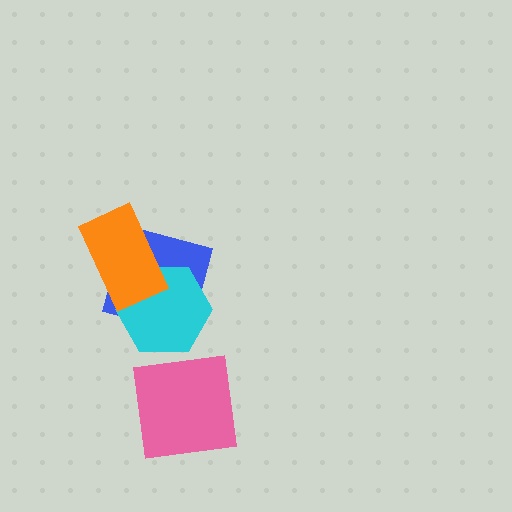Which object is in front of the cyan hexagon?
The orange rectangle is in front of the cyan hexagon.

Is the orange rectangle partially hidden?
No, no other shape covers it.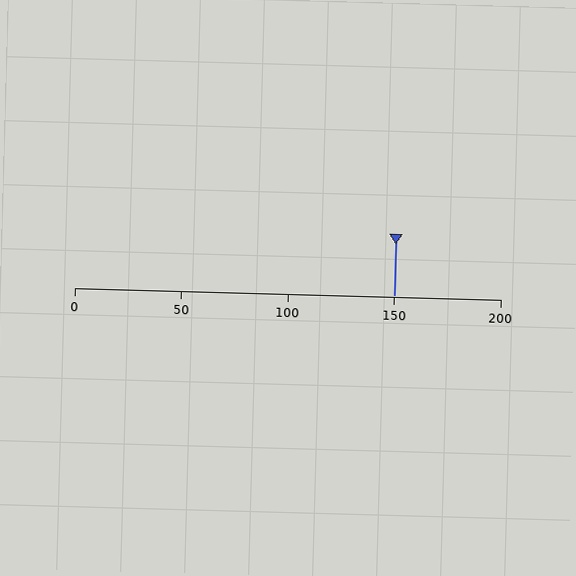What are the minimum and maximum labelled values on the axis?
The axis runs from 0 to 200.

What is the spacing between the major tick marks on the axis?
The major ticks are spaced 50 apart.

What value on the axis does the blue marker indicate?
The marker indicates approximately 150.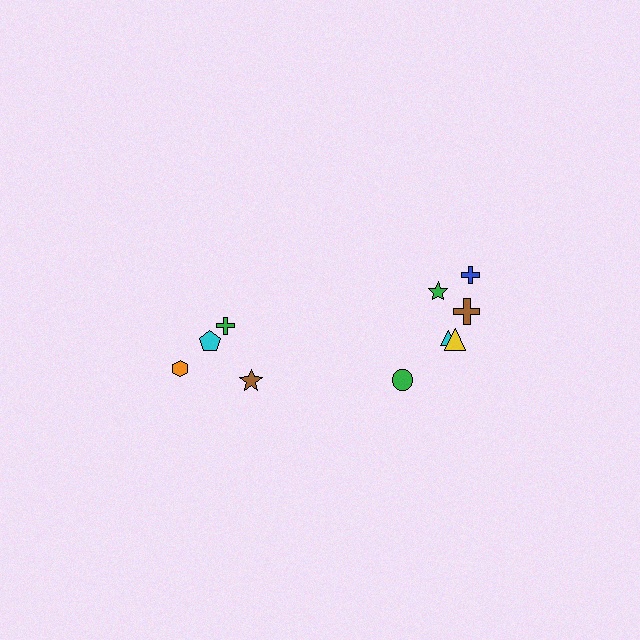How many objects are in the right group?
There are 6 objects.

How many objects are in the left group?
There are 4 objects.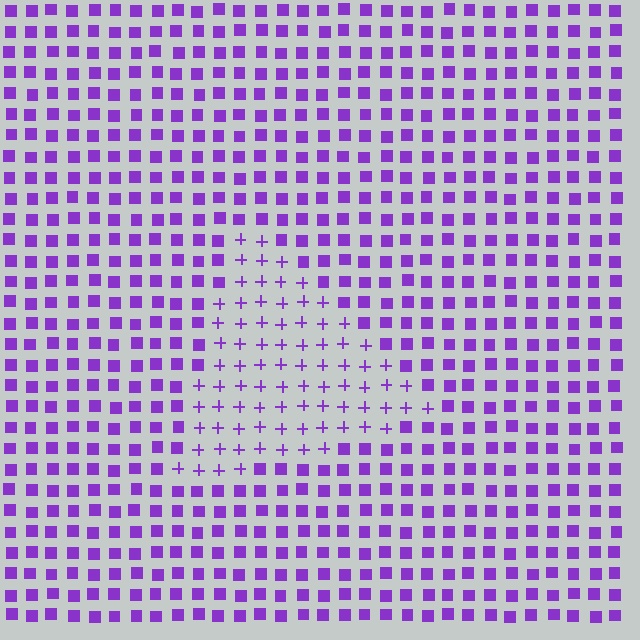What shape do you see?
I see a triangle.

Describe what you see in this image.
The image is filled with small purple elements arranged in a uniform grid. A triangle-shaped region contains plus signs, while the surrounding area contains squares. The boundary is defined purely by the change in element shape.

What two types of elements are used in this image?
The image uses plus signs inside the triangle region and squares outside it.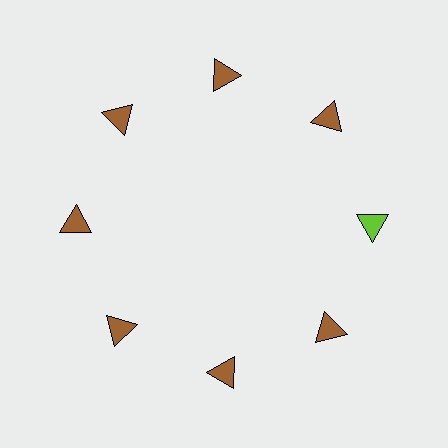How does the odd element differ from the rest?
It has a different color: lime instead of brown.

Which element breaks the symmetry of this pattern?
The lime triangle at roughly the 3 o'clock position breaks the symmetry. All other shapes are brown triangles.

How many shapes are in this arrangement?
There are 8 shapes arranged in a ring pattern.